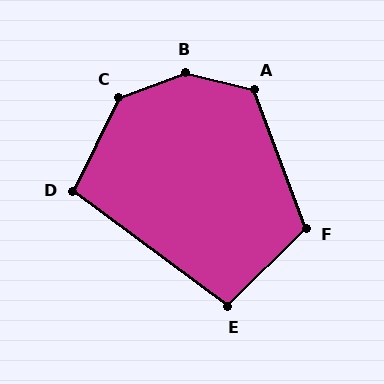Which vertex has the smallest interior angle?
E, at approximately 99 degrees.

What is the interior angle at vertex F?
Approximately 114 degrees (obtuse).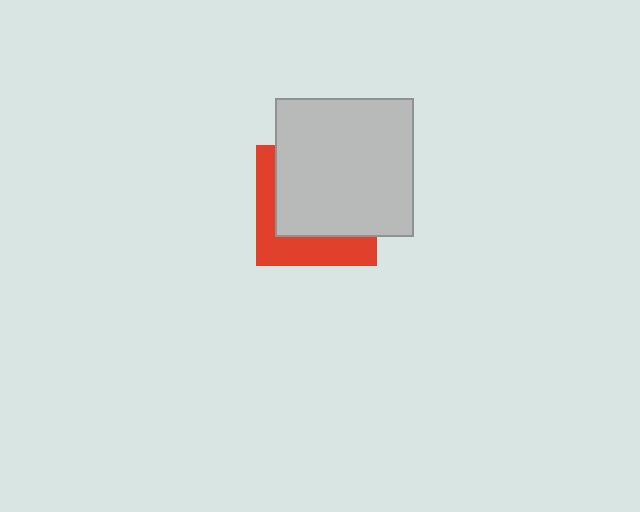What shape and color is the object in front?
The object in front is a light gray square.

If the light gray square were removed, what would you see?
You would see the complete red square.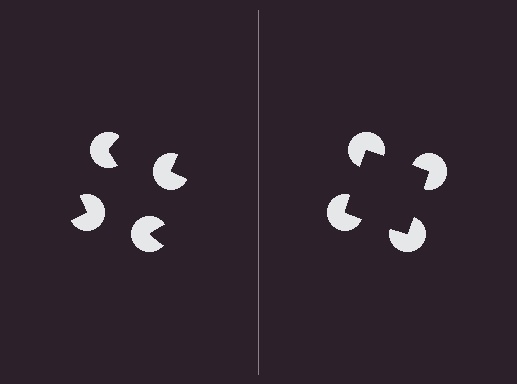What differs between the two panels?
The pac-man discs are positioned identically on both sides; only the wedge orientations differ. On the right they align to a square; on the left they are misaligned.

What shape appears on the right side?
An illusory square.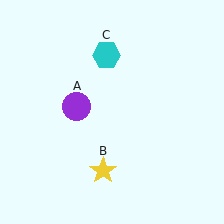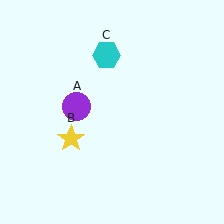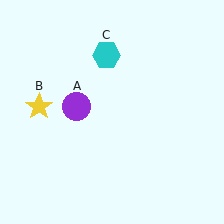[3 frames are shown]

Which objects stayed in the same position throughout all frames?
Purple circle (object A) and cyan hexagon (object C) remained stationary.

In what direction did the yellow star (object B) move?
The yellow star (object B) moved up and to the left.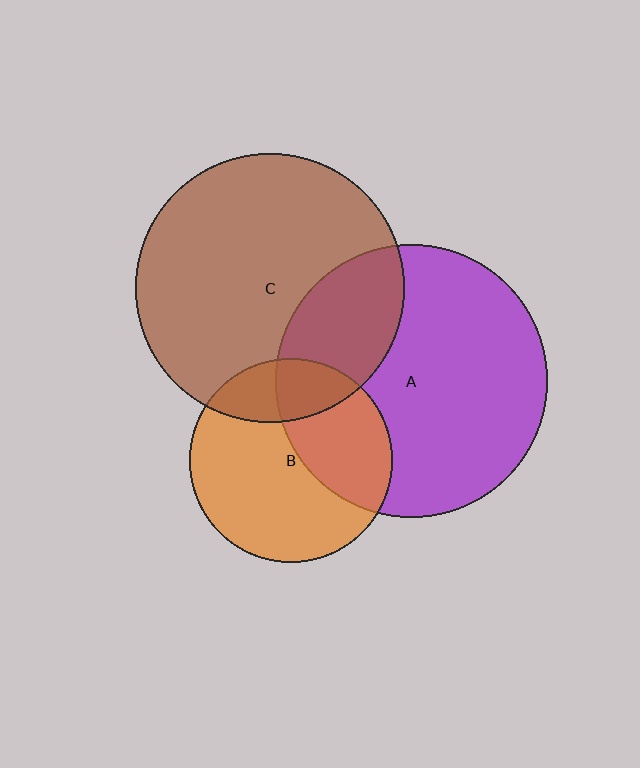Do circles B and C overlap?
Yes.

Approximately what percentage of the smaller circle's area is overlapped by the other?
Approximately 20%.